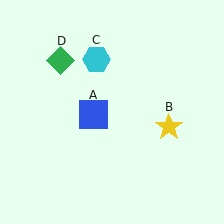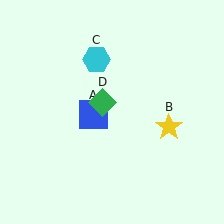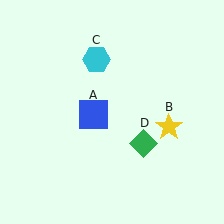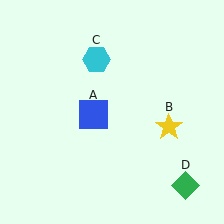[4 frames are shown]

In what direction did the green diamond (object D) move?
The green diamond (object D) moved down and to the right.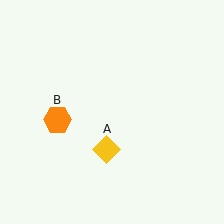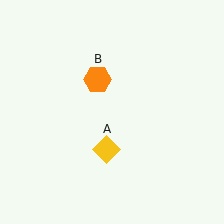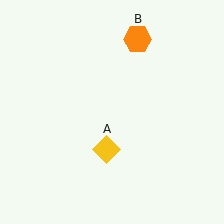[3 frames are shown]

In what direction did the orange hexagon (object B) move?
The orange hexagon (object B) moved up and to the right.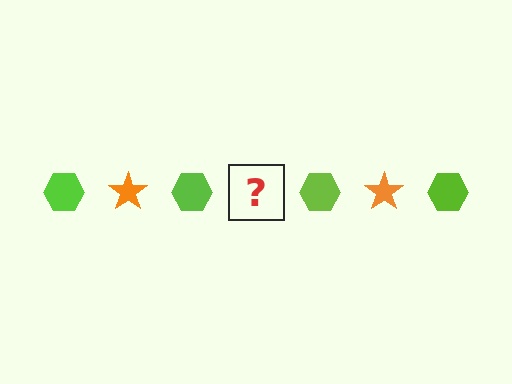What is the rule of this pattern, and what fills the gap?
The rule is that the pattern alternates between lime hexagon and orange star. The gap should be filled with an orange star.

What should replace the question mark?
The question mark should be replaced with an orange star.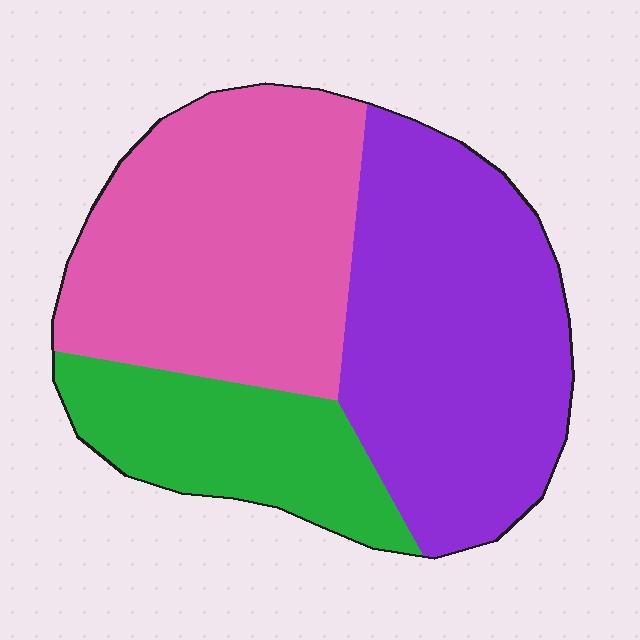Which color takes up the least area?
Green, at roughly 20%.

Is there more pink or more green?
Pink.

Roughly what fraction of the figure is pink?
Pink covers 39% of the figure.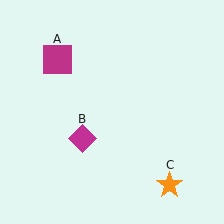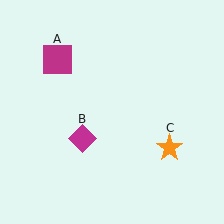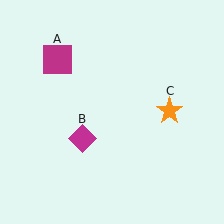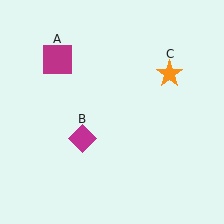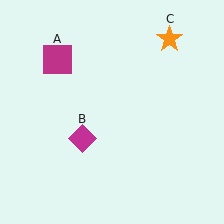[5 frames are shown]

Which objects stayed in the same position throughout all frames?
Magenta square (object A) and magenta diamond (object B) remained stationary.